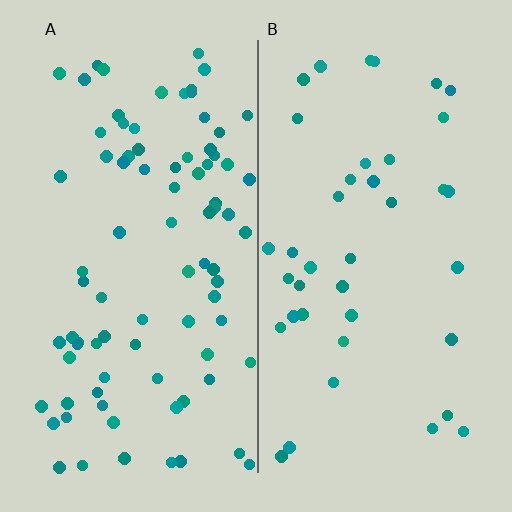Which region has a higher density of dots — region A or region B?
A (the left).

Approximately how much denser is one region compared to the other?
Approximately 2.2× — region A over region B.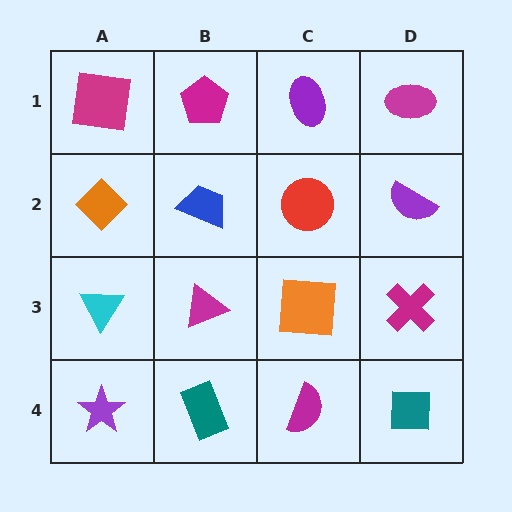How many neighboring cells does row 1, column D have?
2.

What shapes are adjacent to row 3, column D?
A purple semicircle (row 2, column D), a teal square (row 4, column D), an orange square (row 3, column C).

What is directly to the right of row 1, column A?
A magenta pentagon.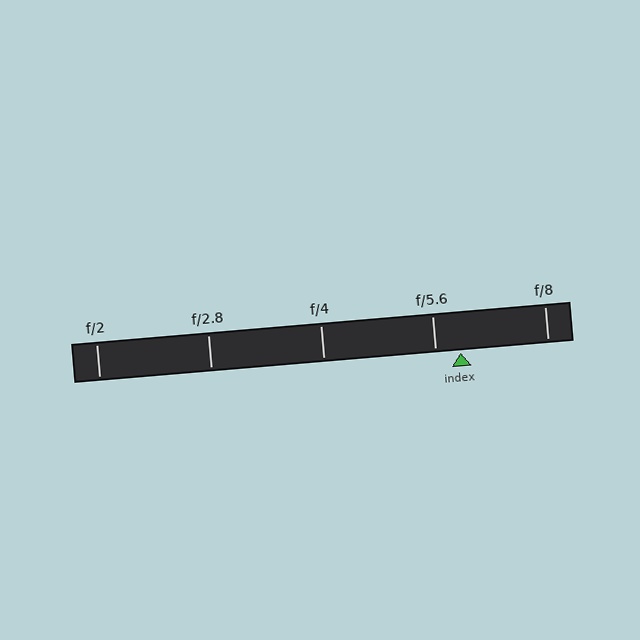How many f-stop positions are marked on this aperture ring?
There are 5 f-stop positions marked.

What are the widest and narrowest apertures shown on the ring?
The widest aperture shown is f/2 and the narrowest is f/8.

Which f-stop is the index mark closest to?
The index mark is closest to f/5.6.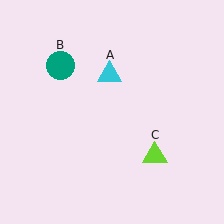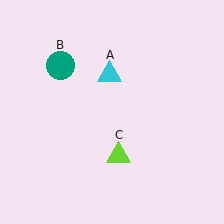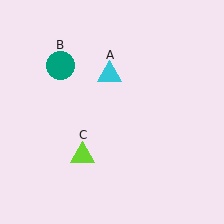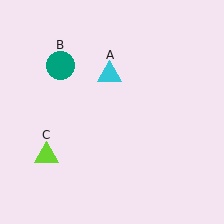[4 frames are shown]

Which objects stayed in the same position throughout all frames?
Cyan triangle (object A) and teal circle (object B) remained stationary.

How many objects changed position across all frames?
1 object changed position: lime triangle (object C).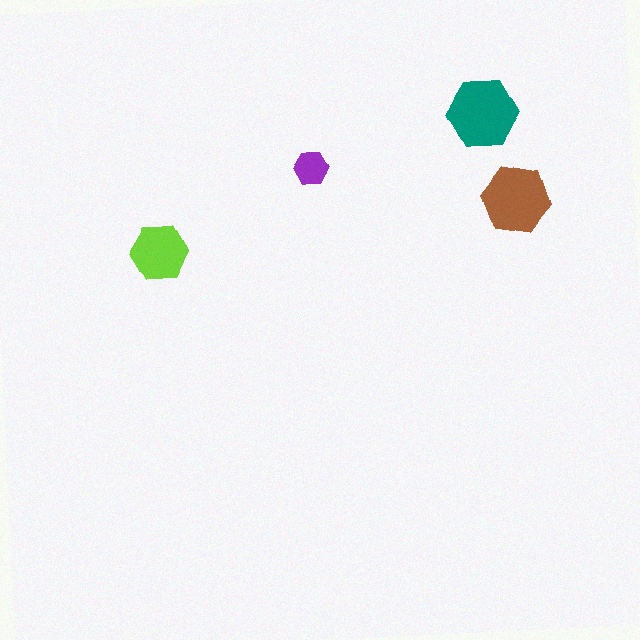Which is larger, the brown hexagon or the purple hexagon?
The brown one.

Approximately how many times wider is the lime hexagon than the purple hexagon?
About 1.5 times wider.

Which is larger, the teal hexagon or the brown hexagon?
The teal one.